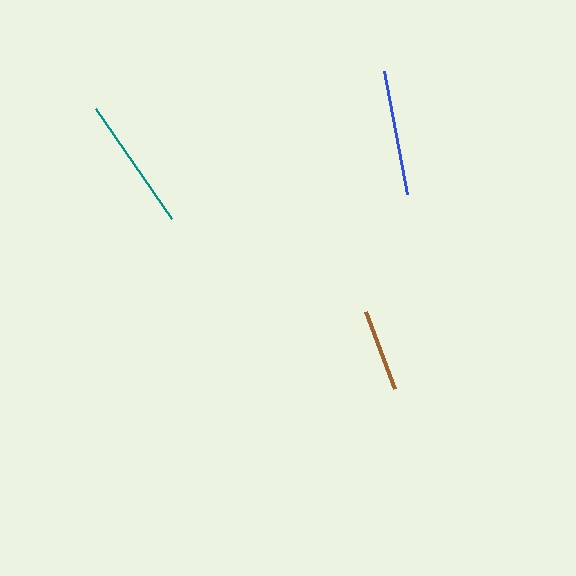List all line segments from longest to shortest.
From longest to shortest: teal, blue, brown.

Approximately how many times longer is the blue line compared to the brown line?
The blue line is approximately 1.5 times the length of the brown line.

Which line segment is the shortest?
The brown line is the shortest at approximately 82 pixels.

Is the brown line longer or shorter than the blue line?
The blue line is longer than the brown line.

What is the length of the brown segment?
The brown segment is approximately 82 pixels long.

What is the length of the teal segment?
The teal segment is approximately 133 pixels long.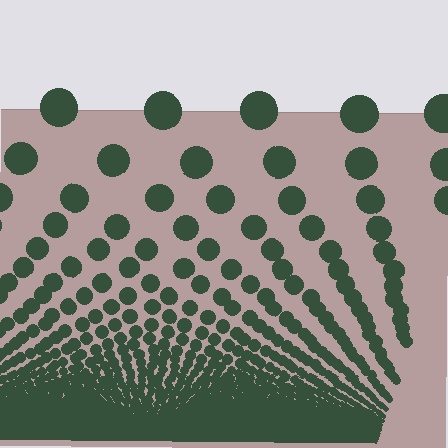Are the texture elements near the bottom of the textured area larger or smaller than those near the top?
Smaller. The gradient is inverted — elements near the bottom are smaller and denser.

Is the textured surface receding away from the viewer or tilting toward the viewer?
The surface appears to tilt toward the viewer. Texture elements get larger and sparser toward the top.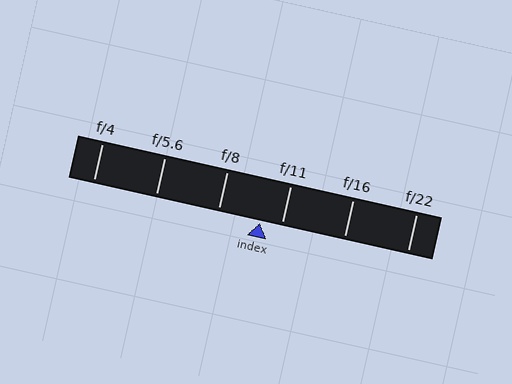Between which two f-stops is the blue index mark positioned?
The index mark is between f/8 and f/11.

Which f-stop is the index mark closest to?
The index mark is closest to f/11.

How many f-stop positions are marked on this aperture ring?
There are 6 f-stop positions marked.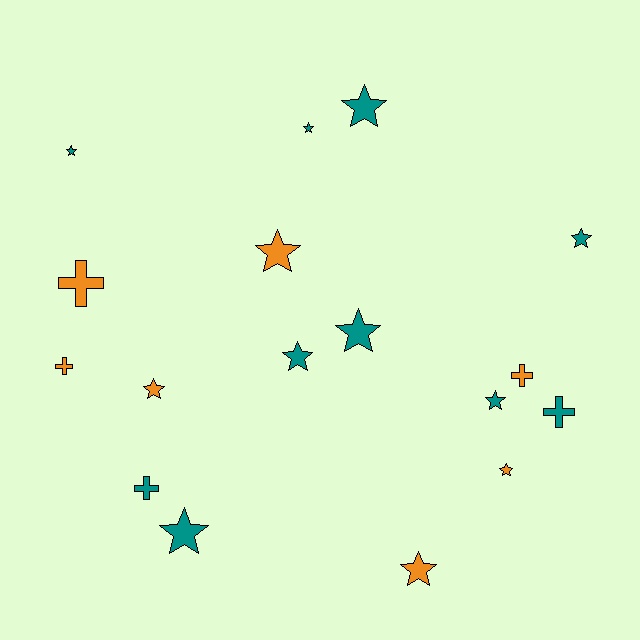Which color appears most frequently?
Teal, with 10 objects.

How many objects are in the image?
There are 17 objects.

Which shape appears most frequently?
Star, with 12 objects.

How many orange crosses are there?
There are 3 orange crosses.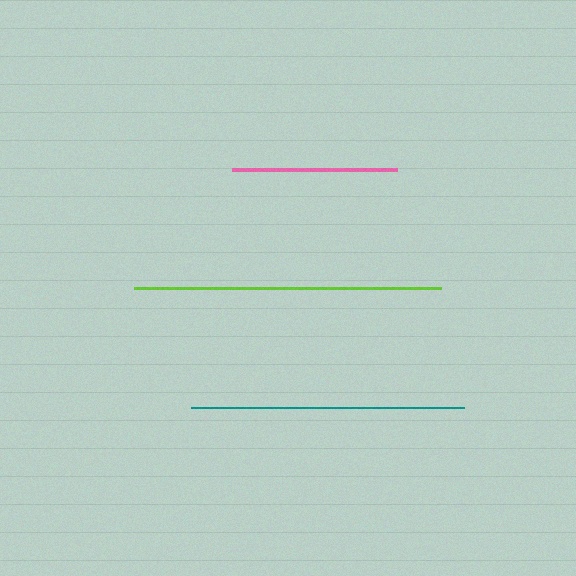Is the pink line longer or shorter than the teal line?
The teal line is longer than the pink line.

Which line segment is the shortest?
The pink line is the shortest at approximately 166 pixels.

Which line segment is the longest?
The lime line is the longest at approximately 307 pixels.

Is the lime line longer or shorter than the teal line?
The lime line is longer than the teal line.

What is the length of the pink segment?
The pink segment is approximately 166 pixels long.